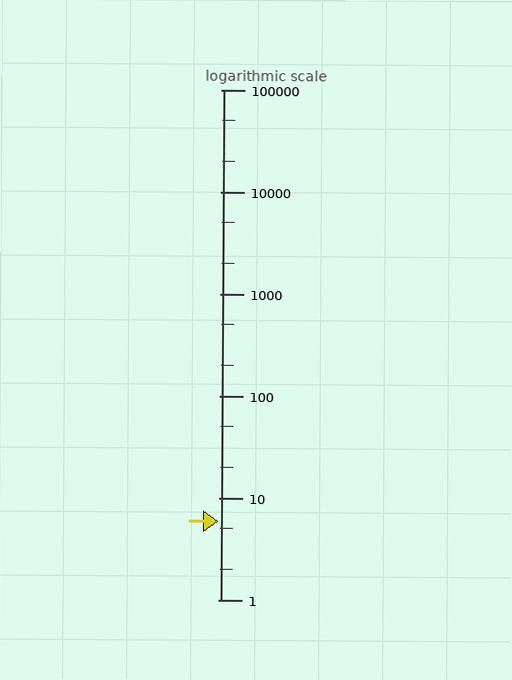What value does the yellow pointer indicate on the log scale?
The pointer indicates approximately 5.9.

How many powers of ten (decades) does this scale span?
The scale spans 5 decades, from 1 to 100000.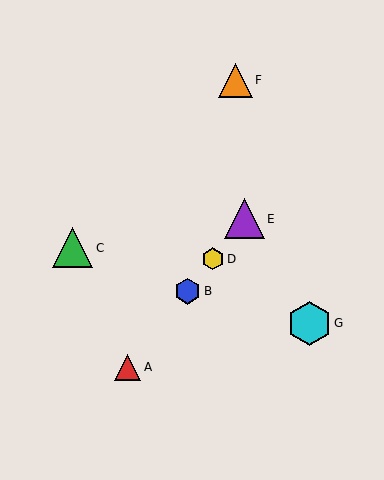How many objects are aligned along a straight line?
4 objects (A, B, D, E) are aligned along a straight line.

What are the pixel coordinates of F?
Object F is at (235, 80).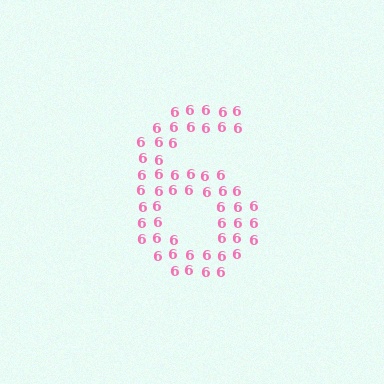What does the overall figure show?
The overall figure shows the digit 6.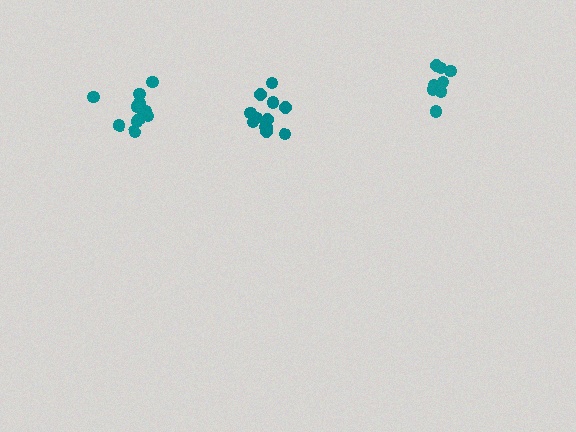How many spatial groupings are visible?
There are 3 spatial groupings.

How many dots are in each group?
Group 1: 8 dots, Group 2: 12 dots, Group 3: 11 dots (31 total).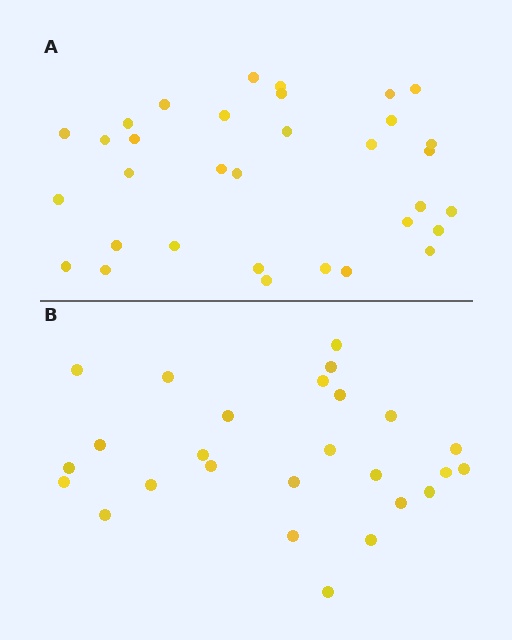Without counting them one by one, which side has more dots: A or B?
Region A (the top region) has more dots.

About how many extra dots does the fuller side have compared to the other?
Region A has roughly 8 or so more dots than region B.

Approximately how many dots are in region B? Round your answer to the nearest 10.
About 30 dots. (The exact count is 26, which rounds to 30.)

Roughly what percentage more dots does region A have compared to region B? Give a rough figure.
About 25% more.